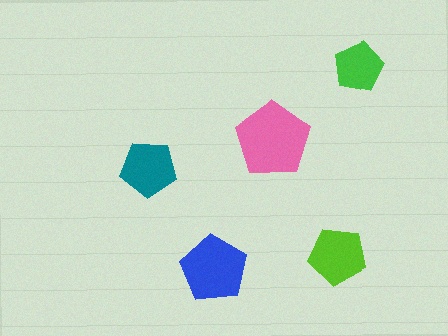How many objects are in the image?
There are 5 objects in the image.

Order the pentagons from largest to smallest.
the pink one, the blue one, the lime one, the teal one, the green one.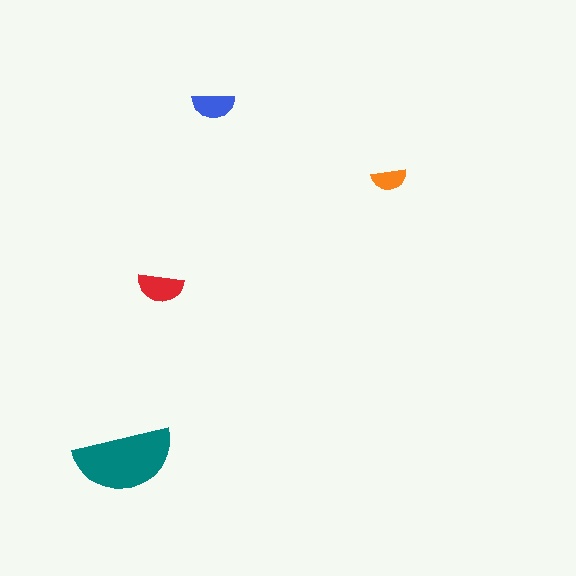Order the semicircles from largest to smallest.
the teal one, the red one, the blue one, the orange one.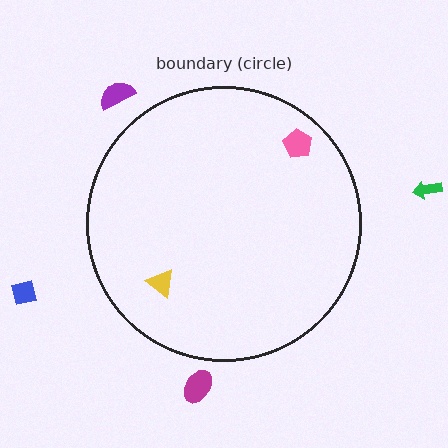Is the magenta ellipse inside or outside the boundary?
Outside.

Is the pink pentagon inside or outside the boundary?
Inside.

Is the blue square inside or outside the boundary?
Outside.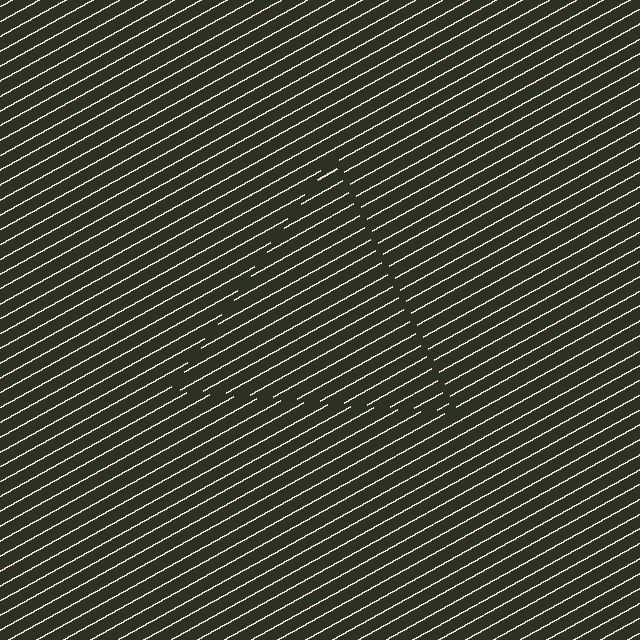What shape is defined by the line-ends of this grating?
An illusory triangle. The interior of the shape contains the same grating, shifted by half a period — the contour is defined by the phase discontinuity where line-ends from the inner and outer gratings abut.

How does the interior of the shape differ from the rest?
The interior of the shape contains the same grating, shifted by half a period — the contour is defined by the phase discontinuity where line-ends from the inner and outer gratings abut.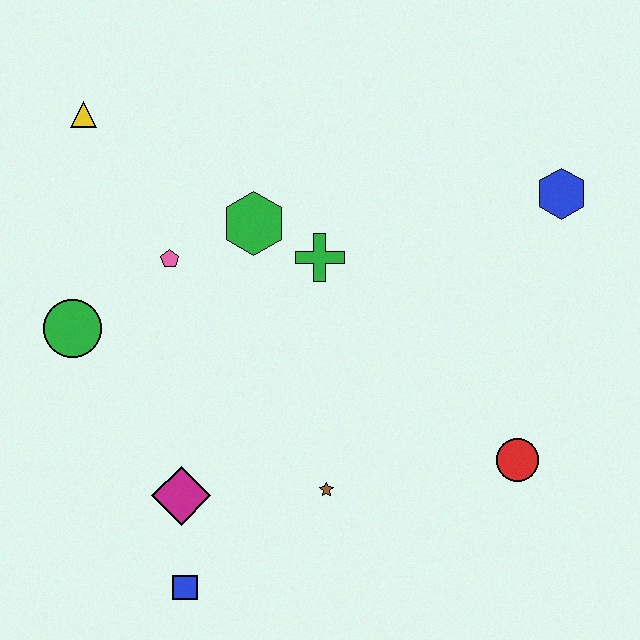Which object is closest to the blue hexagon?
The green cross is closest to the blue hexagon.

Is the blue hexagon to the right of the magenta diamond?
Yes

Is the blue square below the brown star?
Yes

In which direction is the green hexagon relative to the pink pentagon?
The green hexagon is to the right of the pink pentagon.